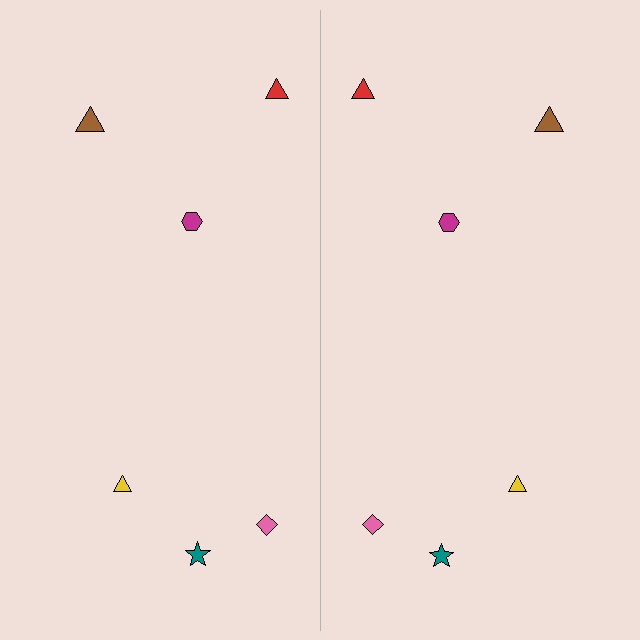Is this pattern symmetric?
Yes, this pattern has bilateral (reflection) symmetry.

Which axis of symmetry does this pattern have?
The pattern has a vertical axis of symmetry running through the center of the image.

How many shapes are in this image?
There are 12 shapes in this image.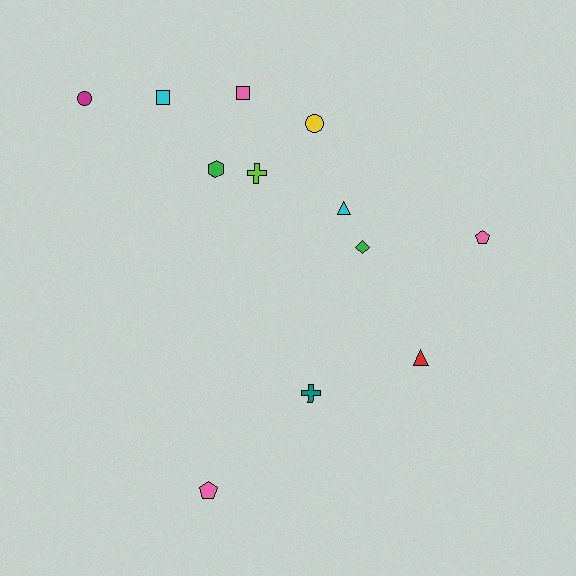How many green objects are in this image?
There are 2 green objects.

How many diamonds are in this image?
There is 1 diamond.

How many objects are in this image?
There are 12 objects.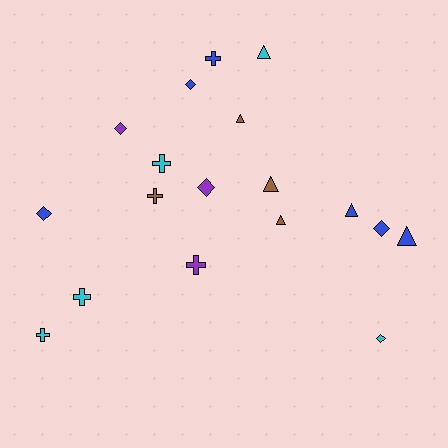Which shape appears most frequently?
Triangle, with 6 objects.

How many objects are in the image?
There are 18 objects.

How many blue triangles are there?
There are 2 blue triangles.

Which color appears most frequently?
Blue, with 6 objects.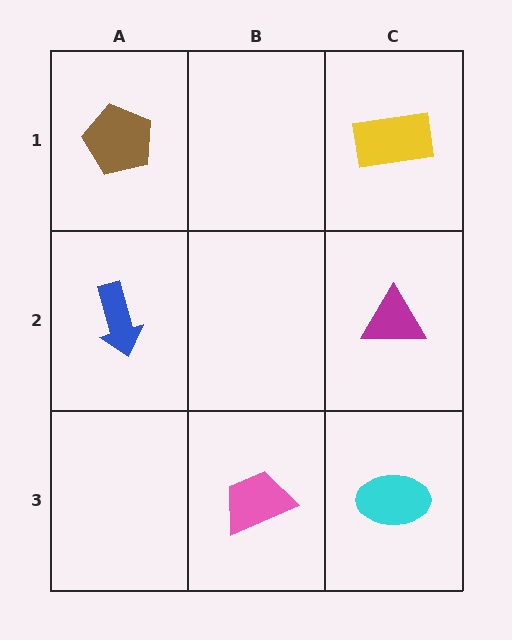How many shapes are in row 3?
2 shapes.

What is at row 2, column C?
A magenta triangle.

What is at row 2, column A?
A blue arrow.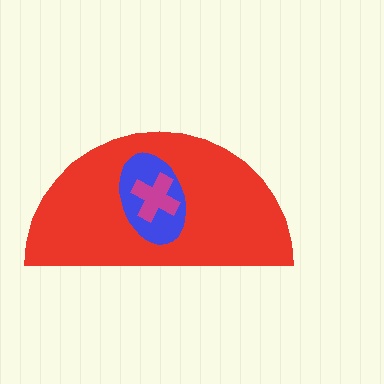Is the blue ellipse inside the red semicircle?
Yes.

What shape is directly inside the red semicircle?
The blue ellipse.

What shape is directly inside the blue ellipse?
The magenta cross.